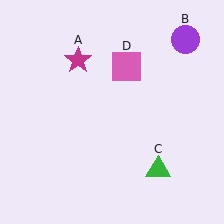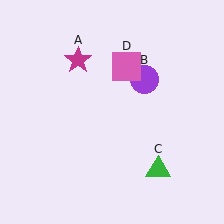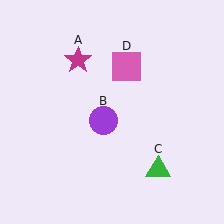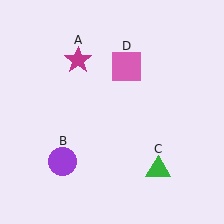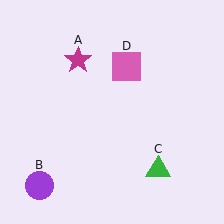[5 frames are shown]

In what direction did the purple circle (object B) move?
The purple circle (object B) moved down and to the left.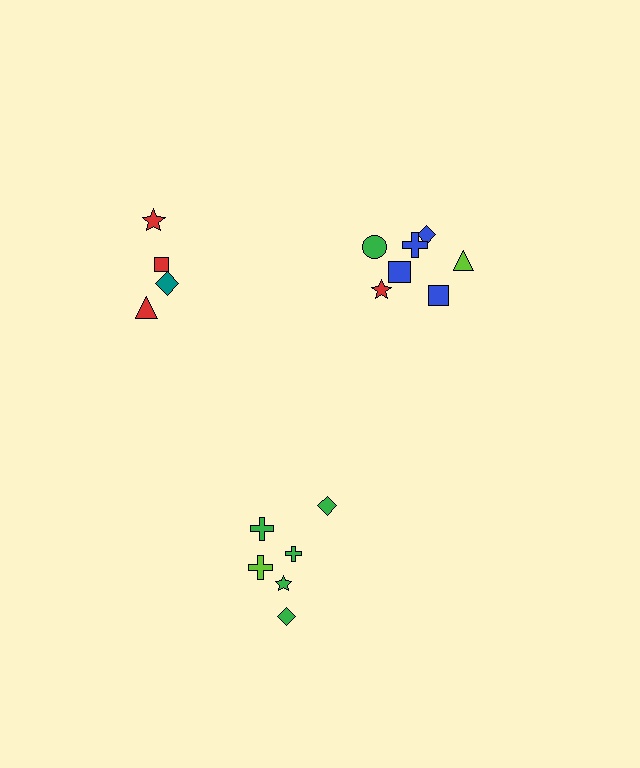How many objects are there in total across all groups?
There are 17 objects.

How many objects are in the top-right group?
There are 7 objects.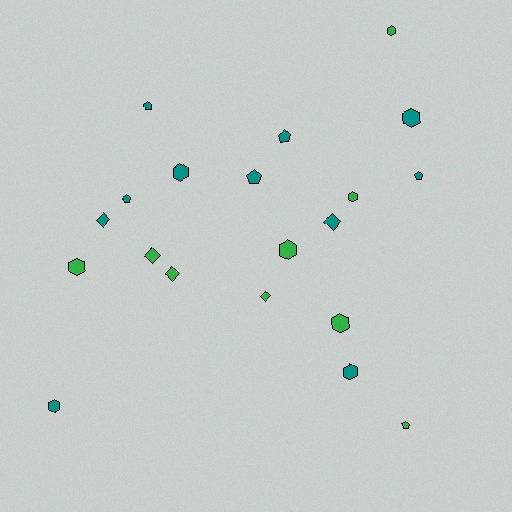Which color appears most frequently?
Teal, with 11 objects.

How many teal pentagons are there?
There are 5 teal pentagons.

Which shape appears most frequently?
Hexagon, with 9 objects.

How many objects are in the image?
There are 20 objects.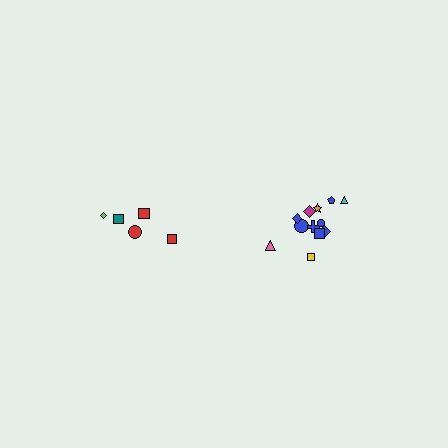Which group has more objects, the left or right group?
The right group.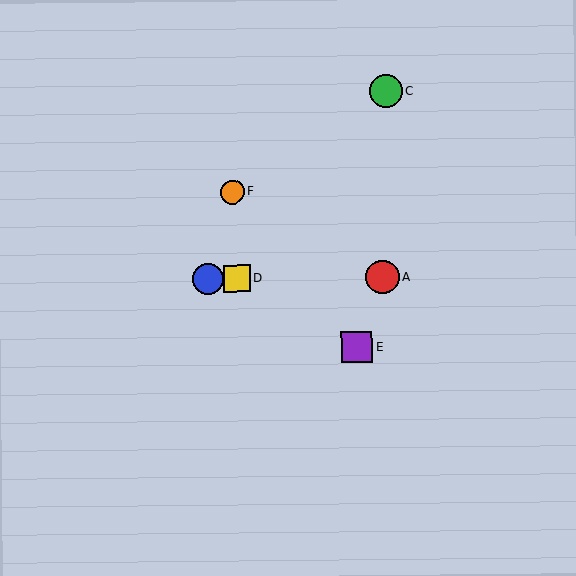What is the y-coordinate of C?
Object C is at y≈91.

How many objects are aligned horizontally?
3 objects (A, B, D) are aligned horizontally.